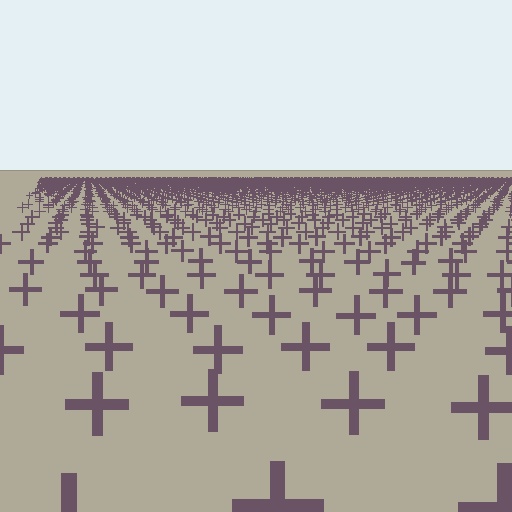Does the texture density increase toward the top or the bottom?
Density increases toward the top.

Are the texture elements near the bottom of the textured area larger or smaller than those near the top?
Larger. Near the bottom, elements are closer to the viewer and appear at a bigger on-screen size.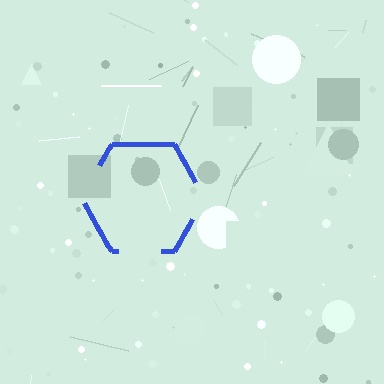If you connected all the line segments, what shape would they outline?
They would outline a hexagon.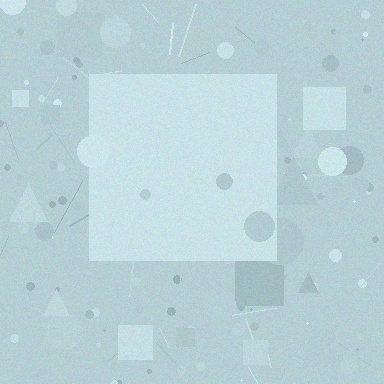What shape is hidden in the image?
A square is hidden in the image.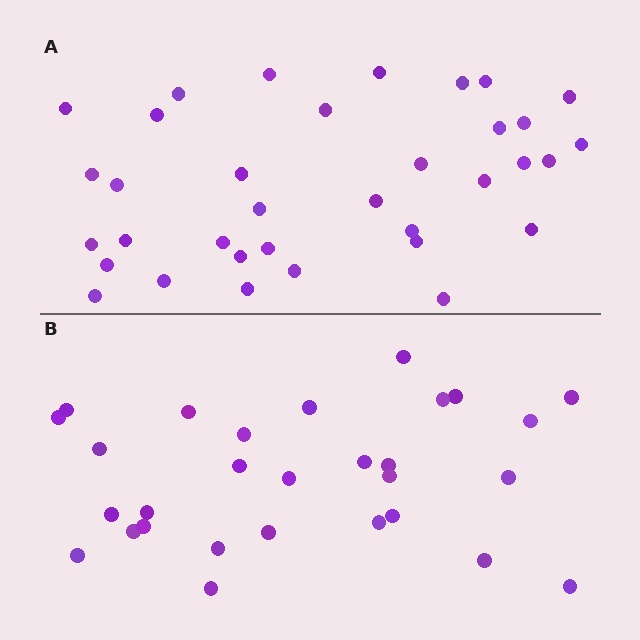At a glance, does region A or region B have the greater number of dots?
Region A (the top region) has more dots.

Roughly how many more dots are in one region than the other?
Region A has about 6 more dots than region B.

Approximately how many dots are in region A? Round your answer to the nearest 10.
About 40 dots. (The exact count is 35, which rounds to 40.)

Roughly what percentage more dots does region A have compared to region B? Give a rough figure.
About 20% more.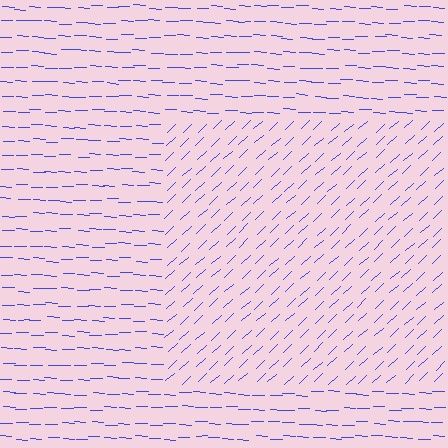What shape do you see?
I see a rectangle.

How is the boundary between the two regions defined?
The boundary is defined purely by a change in line orientation (approximately 45 degrees difference). All lines are the same color and thickness.